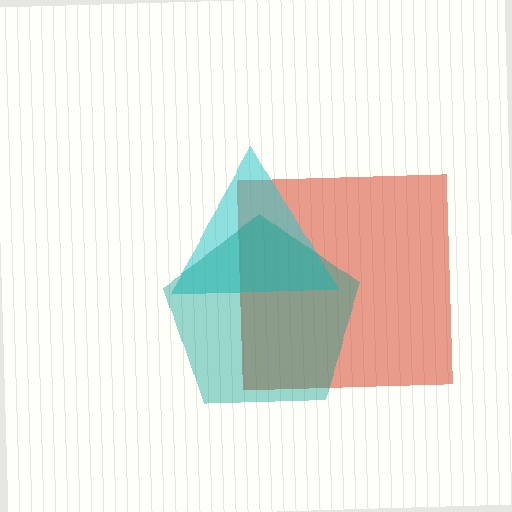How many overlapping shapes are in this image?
There are 3 overlapping shapes in the image.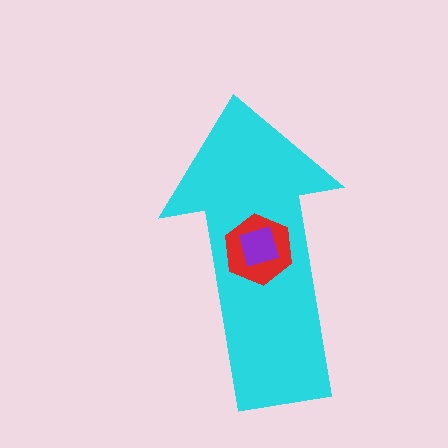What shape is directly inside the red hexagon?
The purple diamond.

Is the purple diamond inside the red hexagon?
Yes.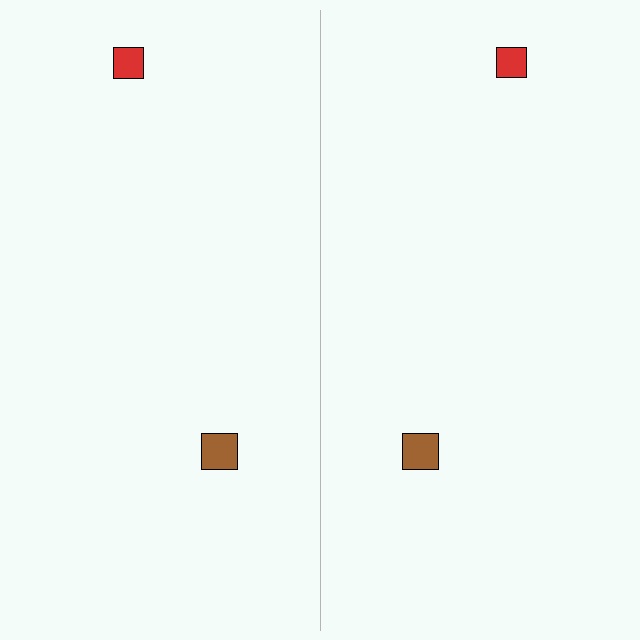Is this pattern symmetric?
Yes, this pattern has bilateral (reflection) symmetry.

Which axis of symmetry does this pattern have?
The pattern has a vertical axis of symmetry running through the center of the image.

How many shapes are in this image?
There are 4 shapes in this image.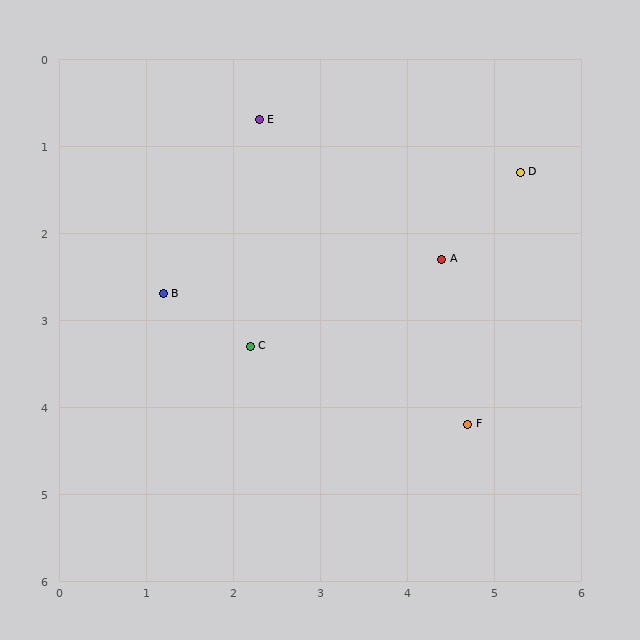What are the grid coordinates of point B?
Point B is at approximately (1.2, 2.7).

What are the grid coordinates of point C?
Point C is at approximately (2.2, 3.3).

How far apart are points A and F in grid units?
Points A and F are about 1.9 grid units apart.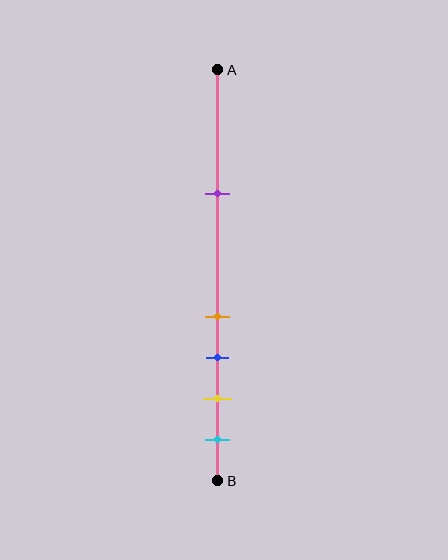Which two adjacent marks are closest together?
The orange and blue marks are the closest adjacent pair.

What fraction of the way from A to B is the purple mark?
The purple mark is approximately 30% (0.3) of the way from A to B.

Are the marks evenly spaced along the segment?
No, the marks are not evenly spaced.